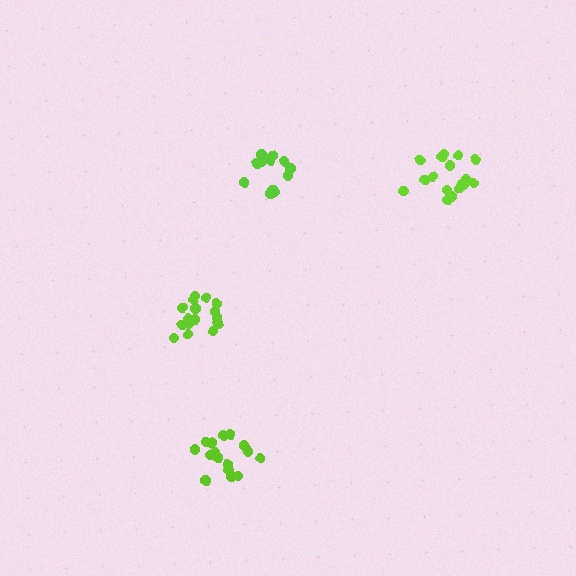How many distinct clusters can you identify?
There are 4 distinct clusters.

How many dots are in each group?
Group 1: 14 dots, Group 2: 16 dots, Group 3: 17 dots, Group 4: 17 dots (64 total).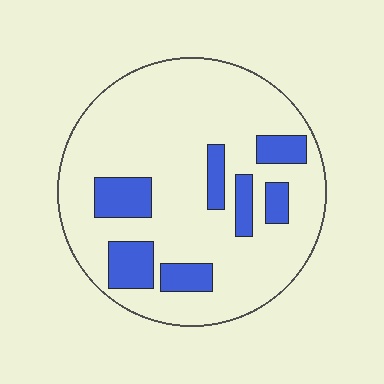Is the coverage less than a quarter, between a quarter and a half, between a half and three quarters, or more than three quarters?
Less than a quarter.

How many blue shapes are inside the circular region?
7.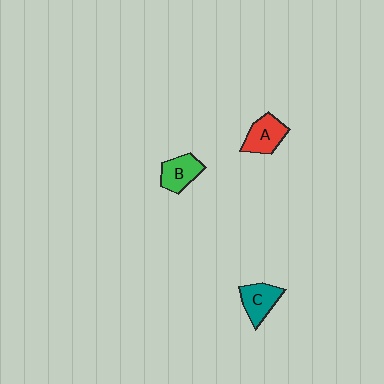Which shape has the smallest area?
Shape B (green).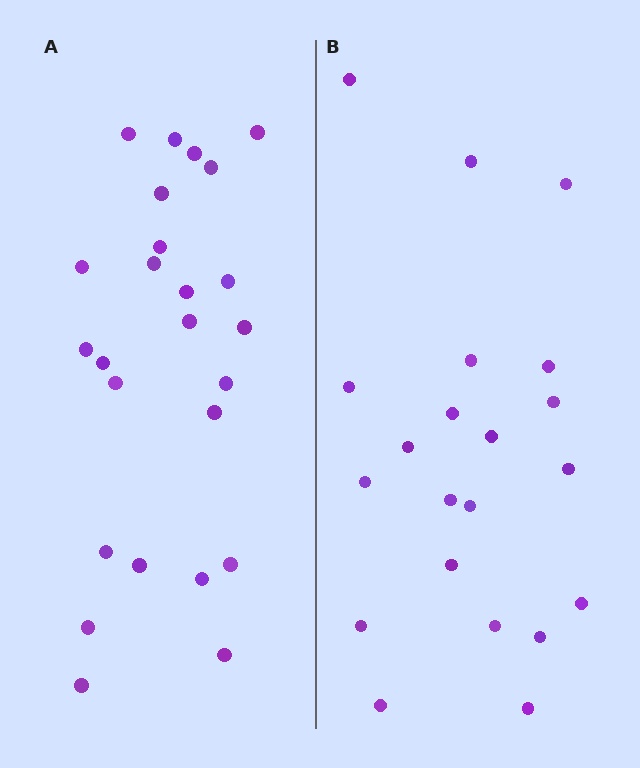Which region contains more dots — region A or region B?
Region A (the left region) has more dots.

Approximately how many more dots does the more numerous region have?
Region A has about 4 more dots than region B.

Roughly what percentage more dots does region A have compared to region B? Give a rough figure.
About 20% more.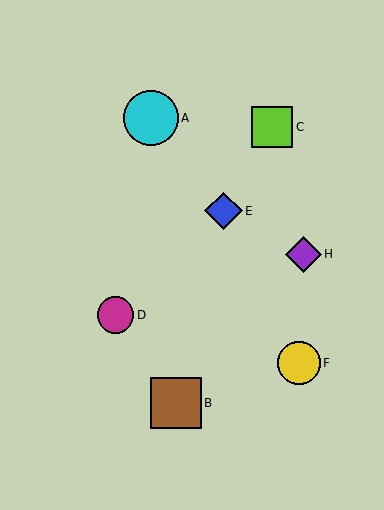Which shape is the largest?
The cyan circle (labeled A) is the largest.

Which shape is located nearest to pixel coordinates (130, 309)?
The magenta circle (labeled D) at (115, 315) is nearest to that location.